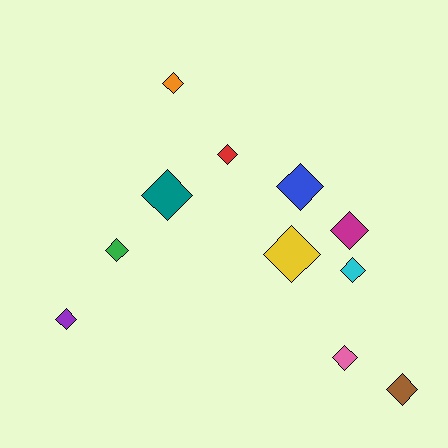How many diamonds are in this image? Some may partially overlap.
There are 11 diamonds.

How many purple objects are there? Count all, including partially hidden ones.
There is 1 purple object.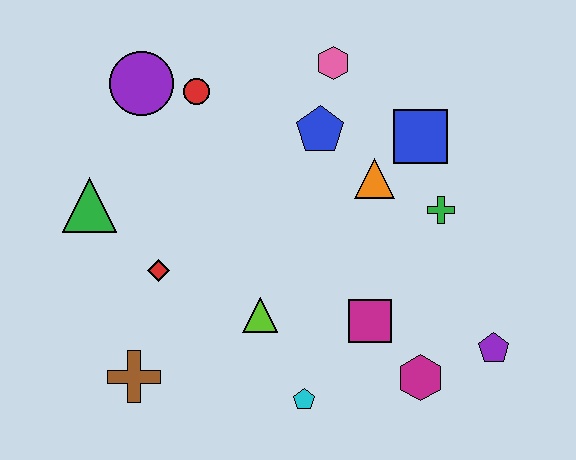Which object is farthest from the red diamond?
The purple pentagon is farthest from the red diamond.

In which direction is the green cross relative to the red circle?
The green cross is to the right of the red circle.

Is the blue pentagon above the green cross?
Yes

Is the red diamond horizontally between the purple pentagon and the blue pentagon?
No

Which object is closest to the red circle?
The purple circle is closest to the red circle.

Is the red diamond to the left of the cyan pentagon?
Yes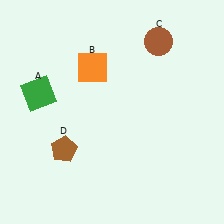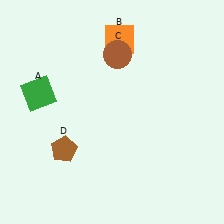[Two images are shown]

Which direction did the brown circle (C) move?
The brown circle (C) moved left.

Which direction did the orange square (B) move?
The orange square (B) moved up.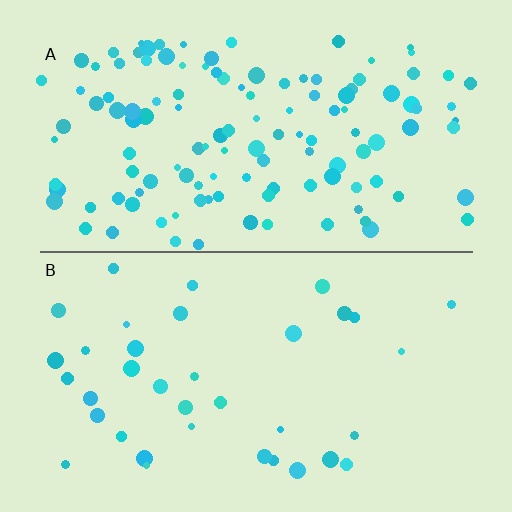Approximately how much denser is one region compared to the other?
Approximately 3.5× — region A over region B.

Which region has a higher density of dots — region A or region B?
A (the top).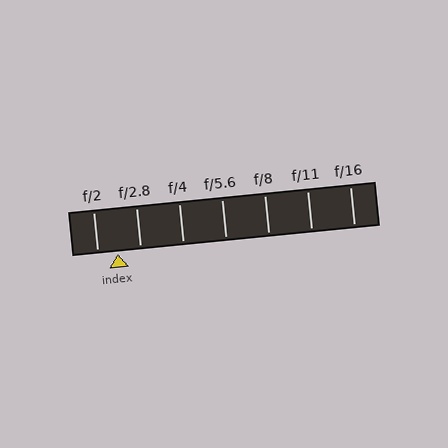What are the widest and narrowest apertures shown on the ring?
The widest aperture shown is f/2 and the narrowest is f/16.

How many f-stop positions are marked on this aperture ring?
There are 7 f-stop positions marked.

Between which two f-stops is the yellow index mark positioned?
The index mark is between f/2 and f/2.8.